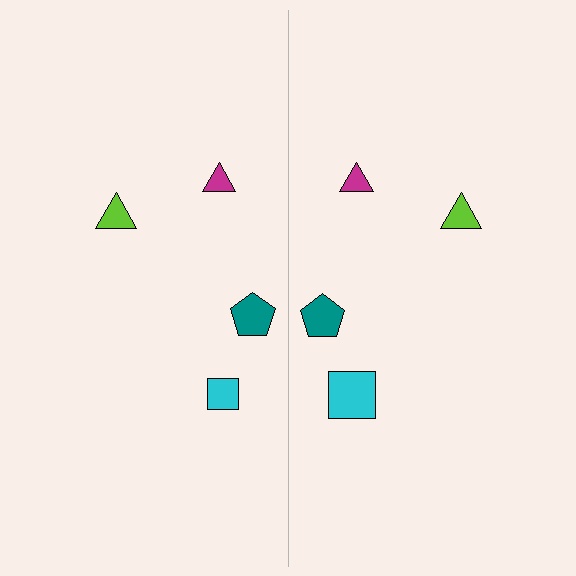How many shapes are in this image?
There are 8 shapes in this image.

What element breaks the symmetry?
The cyan square on the right side has a different size than its mirror counterpart.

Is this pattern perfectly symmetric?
No, the pattern is not perfectly symmetric. The cyan square on the right side has a different size than its mirror counterpart.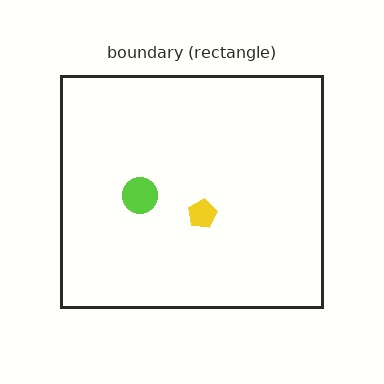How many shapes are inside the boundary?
2 inside, 0 outside.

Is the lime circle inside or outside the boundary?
Inside.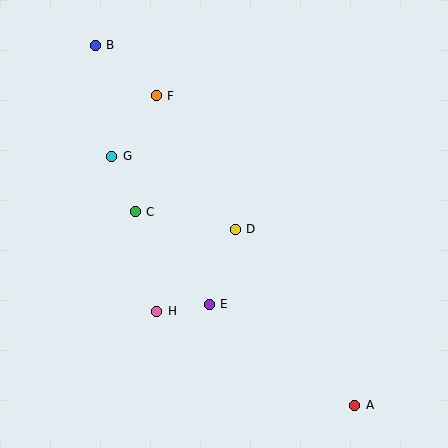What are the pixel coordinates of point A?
Point A is at (355, 405).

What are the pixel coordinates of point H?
Point H is at (157, 311).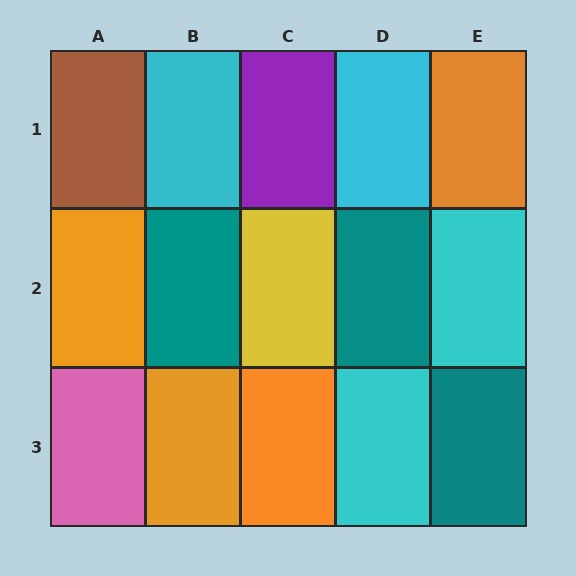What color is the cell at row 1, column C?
Purple.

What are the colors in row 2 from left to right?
Orange, teal, yellow, teal, cyan.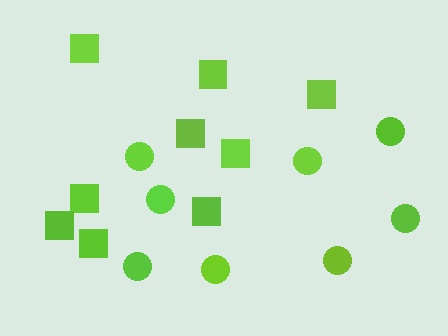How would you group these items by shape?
There are 2 groups: one group of circles (8) and one group of squares (9).